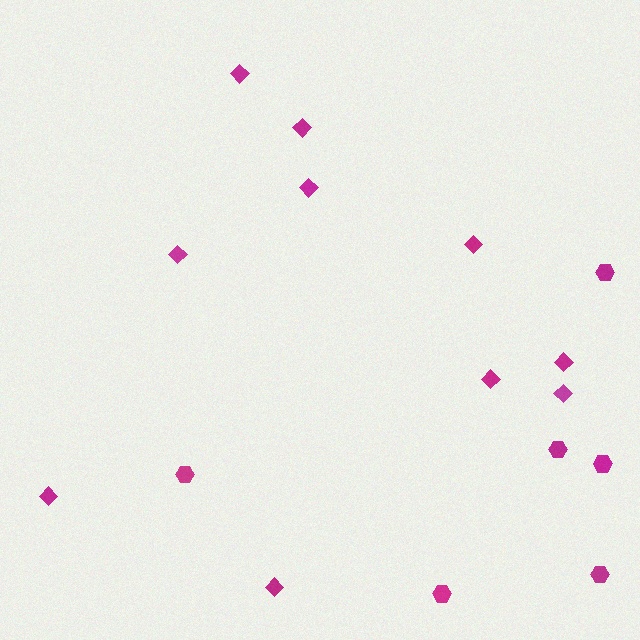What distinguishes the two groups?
There are 2 groups: one group of diamonds (10) and one group of hexagons (6).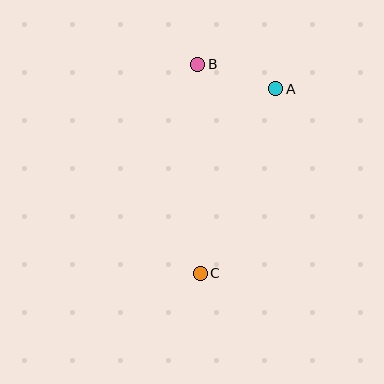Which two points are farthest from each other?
Points B and C are farthest from each other.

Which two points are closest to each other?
Points A and B are closest to each other.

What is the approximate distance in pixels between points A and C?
The distance between A and C is approximately 199 pixels.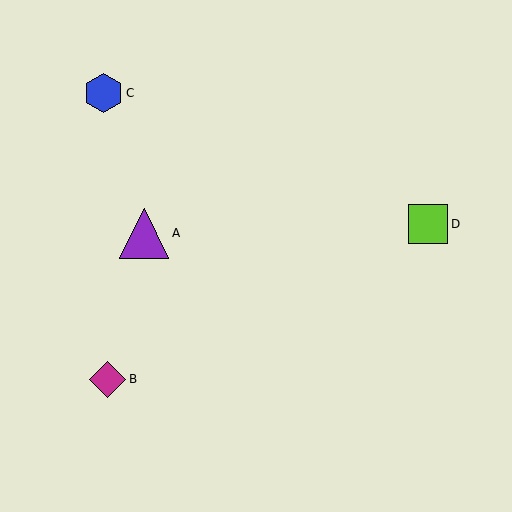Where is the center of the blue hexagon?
The center of the blue hexagon is at (104, 93).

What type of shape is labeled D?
Shape D is a lime square.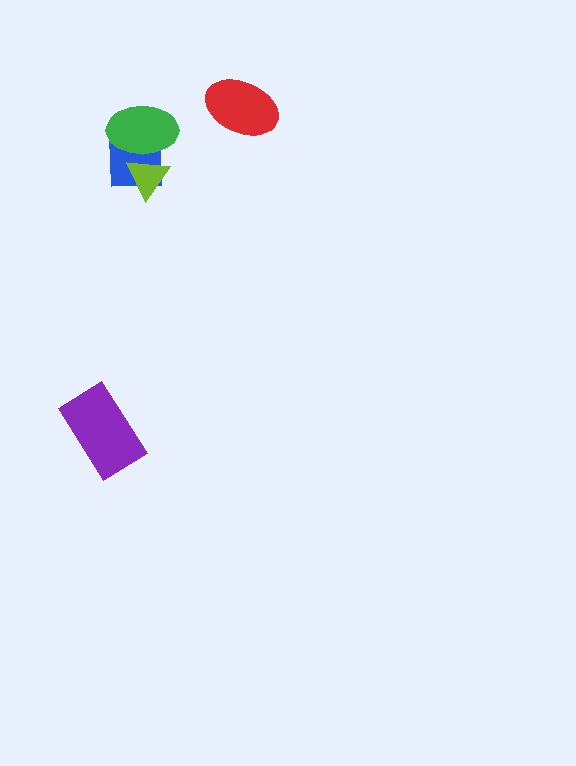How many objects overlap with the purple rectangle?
0 objects overlap with the purple rectangle.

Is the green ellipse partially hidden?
Yes, it is partially covered by another shape.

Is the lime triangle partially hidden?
No, no other shape covers it.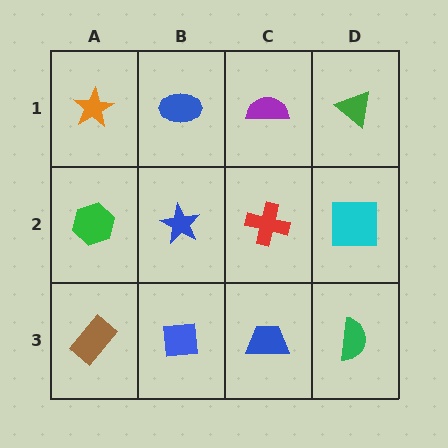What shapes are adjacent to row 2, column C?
A purple semicircle (row 1, column C), a blue trapezoid (row 3, column C), a blue star (row 2, column B), a cyan square (row 2, column D).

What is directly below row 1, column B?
A blue star.